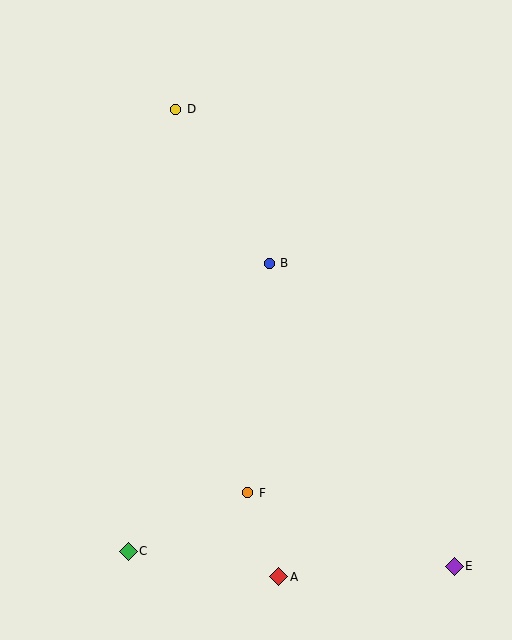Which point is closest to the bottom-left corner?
Point C is closest to the bottom-left corner.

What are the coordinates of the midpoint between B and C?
The midpoint between B and C is at (199, 407).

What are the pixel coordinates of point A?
Point A is at (279, 577).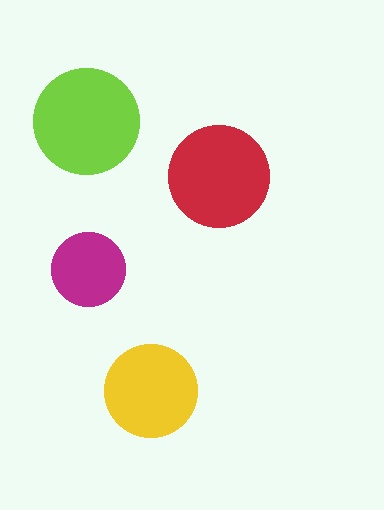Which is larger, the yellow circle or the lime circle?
The lime one.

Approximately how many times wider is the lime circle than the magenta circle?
About 1.5 times wider.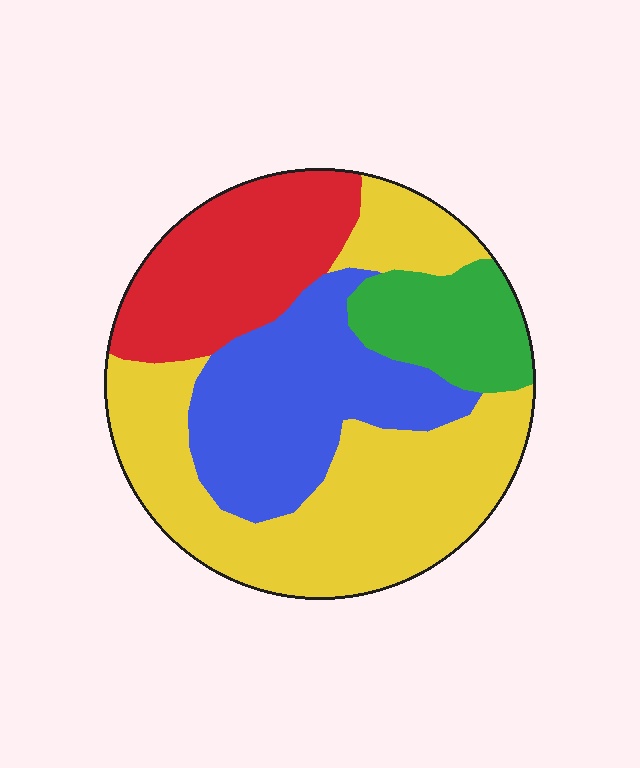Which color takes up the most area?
Yellow, at roughly 40%.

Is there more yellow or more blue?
Yellow.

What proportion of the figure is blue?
Blue takes up about one quarter (1/4) of the figure.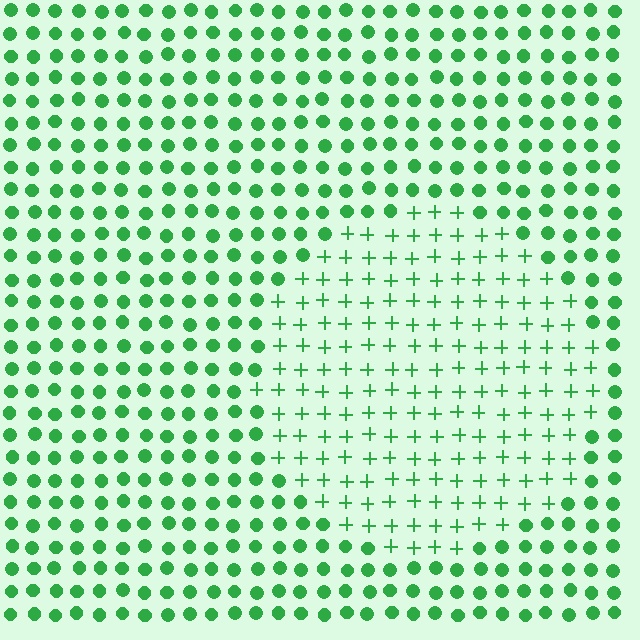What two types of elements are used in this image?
The image uses plus signs inside the circle region and circles outside it.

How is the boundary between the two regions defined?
The boundary is defined by a change in element shape: plus signs inside vs. circles outside. All elements share the same color and spacing.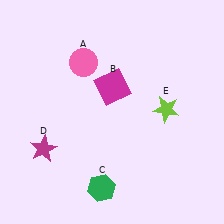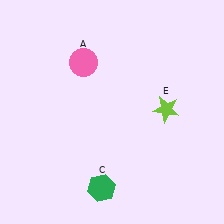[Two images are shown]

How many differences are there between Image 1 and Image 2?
There are 2 differences between the two images.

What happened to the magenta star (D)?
The magenta star (D) was removed in Image 2. It was in the bottom-left area of Image 1.